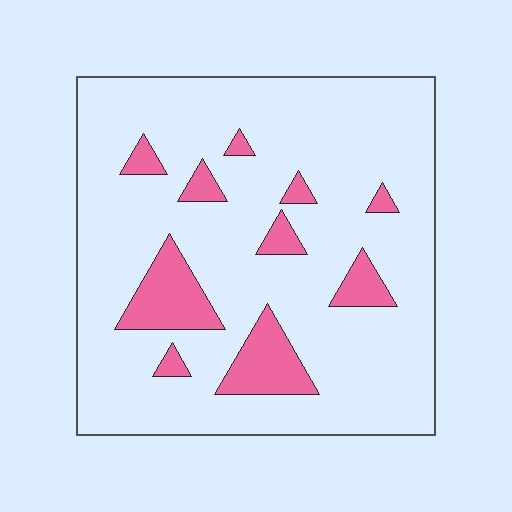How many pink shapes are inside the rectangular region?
10.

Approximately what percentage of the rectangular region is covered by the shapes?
Approximately 15%.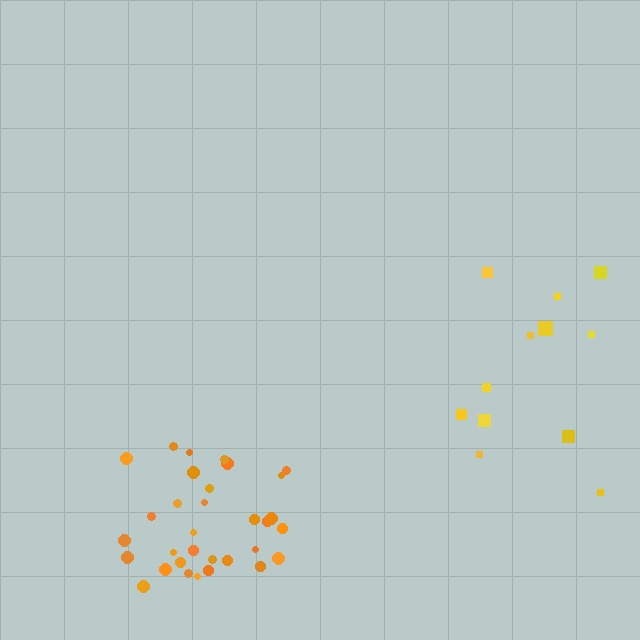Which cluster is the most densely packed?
Orange.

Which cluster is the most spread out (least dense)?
Yellow.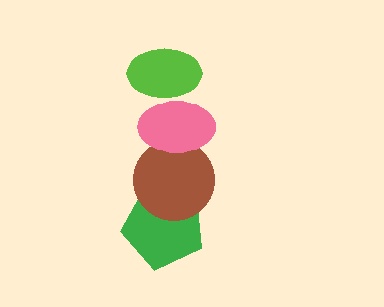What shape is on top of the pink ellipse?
The lime ellipse is on top of the pink ellipse.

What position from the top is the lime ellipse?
The lime ellipse is 1st from the top.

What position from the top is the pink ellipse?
The pink ellipse is 2nd from the top.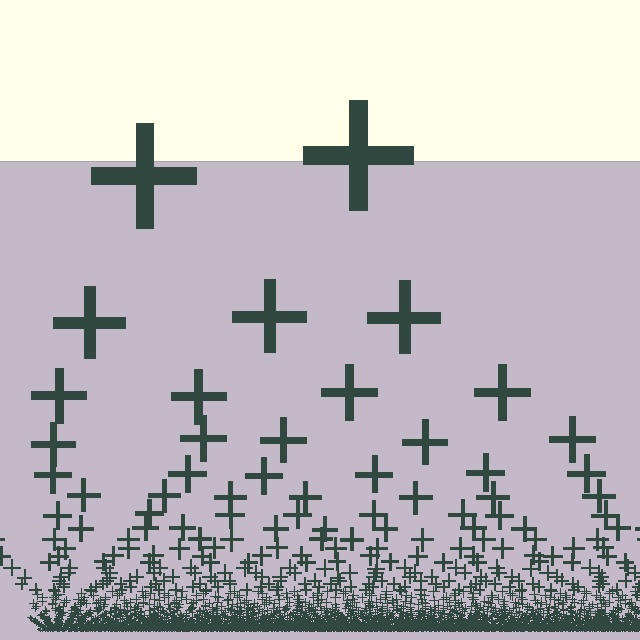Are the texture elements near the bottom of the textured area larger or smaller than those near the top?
Smaller. The gradient is inverted — elements near the bottom are smaller and denser.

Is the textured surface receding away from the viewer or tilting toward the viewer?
The surface appears to tilt toward the viewer. Texture elements get larger and sparser toward the top.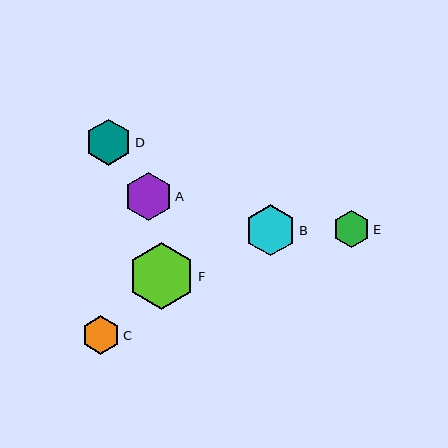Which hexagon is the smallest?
Hexagon E is the smallest with a size of approximately 37 pixels.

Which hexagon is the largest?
Hexagon F is the largest with a size of approximately 67 pixels.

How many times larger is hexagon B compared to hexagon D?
Hexagon B is approximately 1.1 times the size of hexagon D.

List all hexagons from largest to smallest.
From largest to smallest: F, B, A, D, C, E.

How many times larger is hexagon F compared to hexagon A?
Hexagon F is approximately 1.4 times the size of hexagon A.